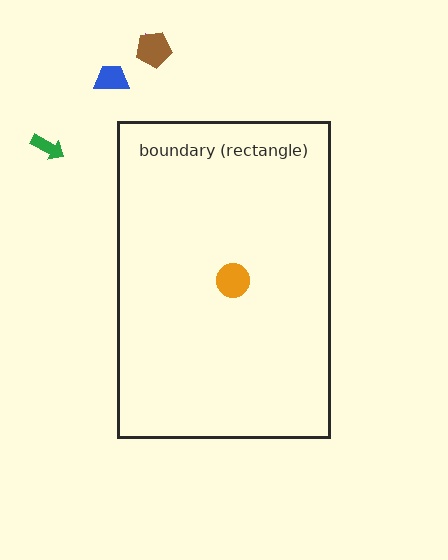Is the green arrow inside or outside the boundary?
Outside.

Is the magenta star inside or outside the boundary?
Outside.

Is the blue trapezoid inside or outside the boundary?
Outside.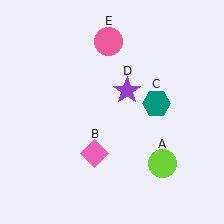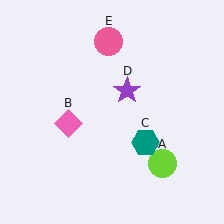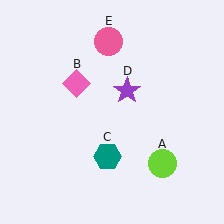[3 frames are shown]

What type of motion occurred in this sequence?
The pink diamond (object B), teal hexagon (object C) rotated clockwise around the center of the scene.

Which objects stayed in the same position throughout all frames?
Lime circle (object A) and purple star (object D) and pink circle (object E) remained stationary.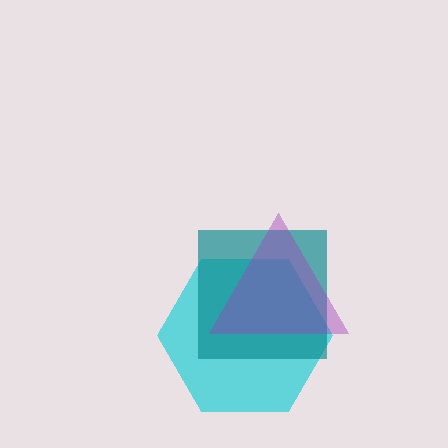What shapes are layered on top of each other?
The layered shapes are: a cyan hexagon, a teal square, a purple triangle.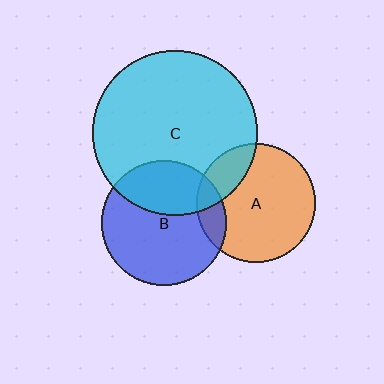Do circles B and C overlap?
Yes.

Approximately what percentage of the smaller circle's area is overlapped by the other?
Approximately 35%.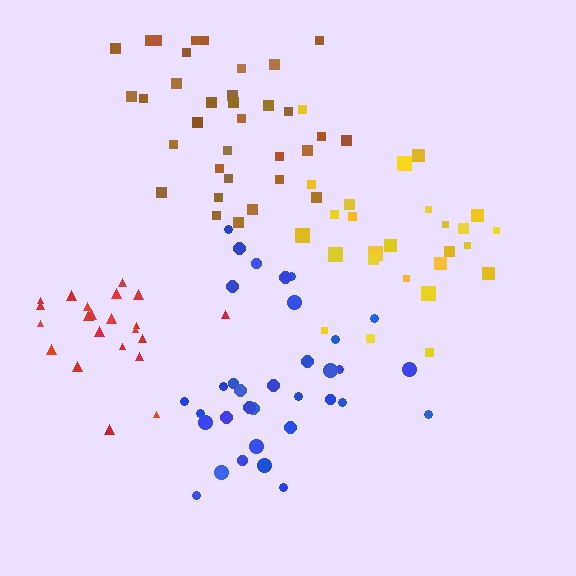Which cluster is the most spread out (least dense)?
Yellow.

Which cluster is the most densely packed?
Red.